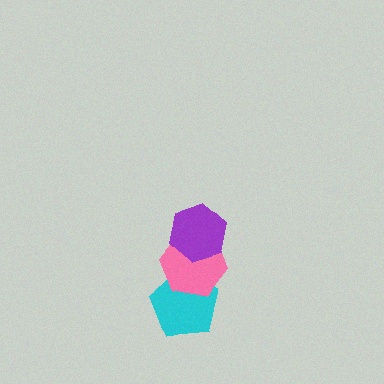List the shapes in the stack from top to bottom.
From top to bottom: the purple hexagon, the pink hexagon, the cyan pentagon.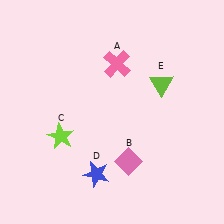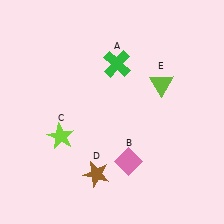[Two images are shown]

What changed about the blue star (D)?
In Image 1, D is blue. In Image 2, it changed to brown.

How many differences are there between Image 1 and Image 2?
There are 2 differences between the two images.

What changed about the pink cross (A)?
In Image 1, A is pink. In Image 2, it changed to green.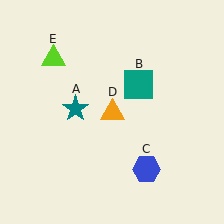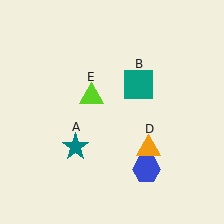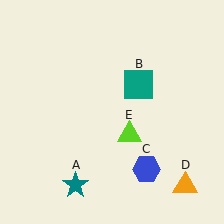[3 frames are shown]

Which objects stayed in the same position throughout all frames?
Teal square (object B) and blue hexagon (object C) remained stationary.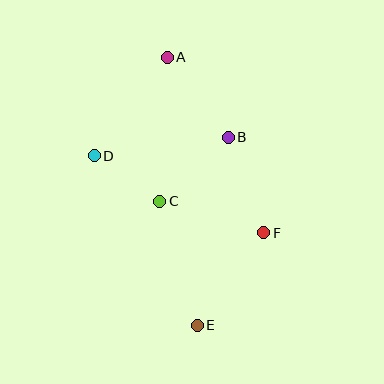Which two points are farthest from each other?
Points A and E are farthest from each other.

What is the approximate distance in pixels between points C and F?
The distance between C and F is approximately 109 pixels.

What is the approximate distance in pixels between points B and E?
The distance between B and E is approximately 191 pixels.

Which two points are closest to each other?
Points C and D are closest to each other.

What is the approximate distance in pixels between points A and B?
The distance between A and B is approximately 100 pixels.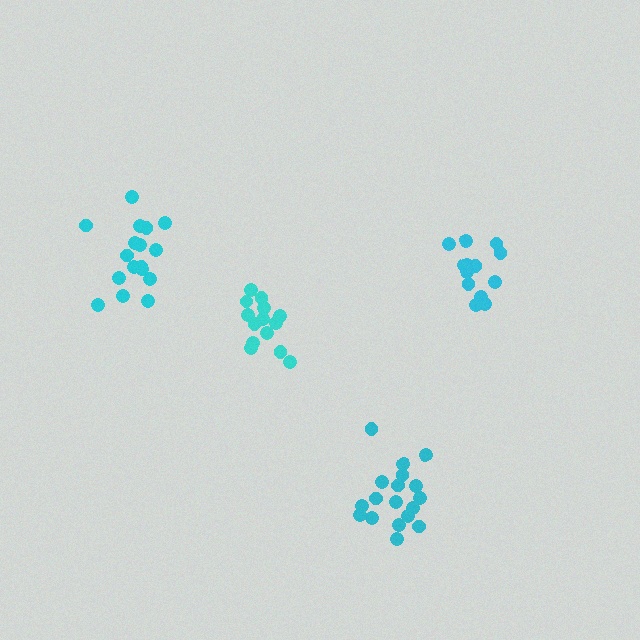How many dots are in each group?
Group 1: 14 dots, Group 2: 18 dots, Group 3: 14 dots, Group 4: 17 dots (63 total).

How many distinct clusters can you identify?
There are 4 distinct clusters.